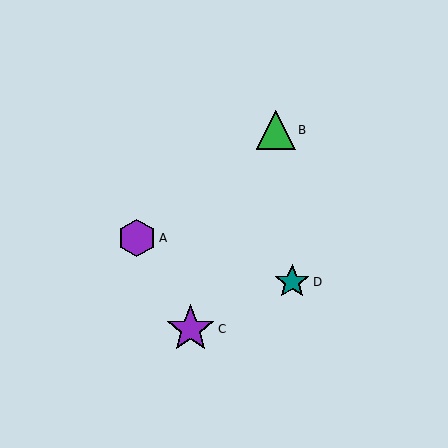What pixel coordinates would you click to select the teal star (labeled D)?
Click at (292, 282) to select the teal star D.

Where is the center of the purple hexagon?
The center of the purple hexagon is at (137, 238).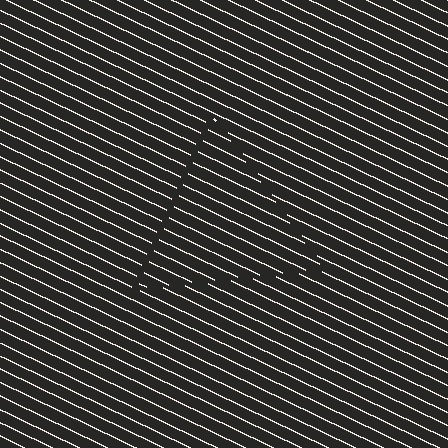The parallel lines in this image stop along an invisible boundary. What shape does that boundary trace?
An illusory triangle. The interior of the shape contains the same grating, shifted by half a period — the contour is defined by the phase discontinuity where line-ends from the inner and outer gratings abut.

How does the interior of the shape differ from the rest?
The interior of the shape contains the same grating, shifted by half a period — the contour is defined by the phase discontinuity where line-ends from the inner and outer gratings abut.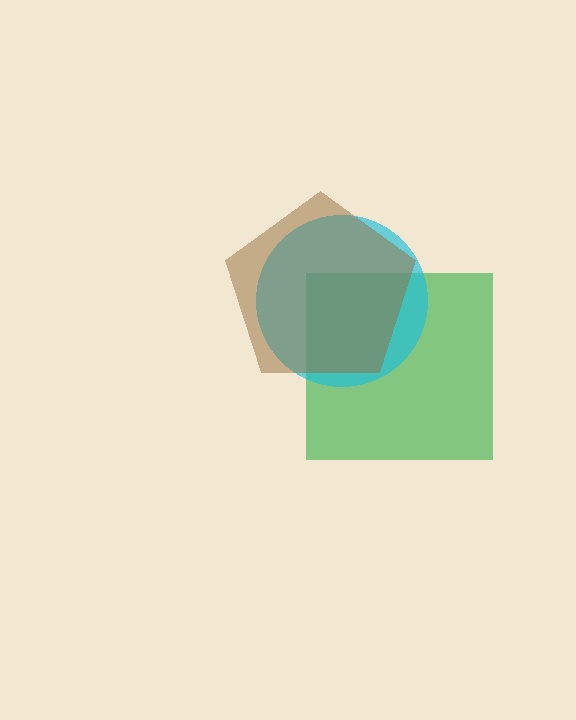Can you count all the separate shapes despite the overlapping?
Yes, there are 3 separate shapes.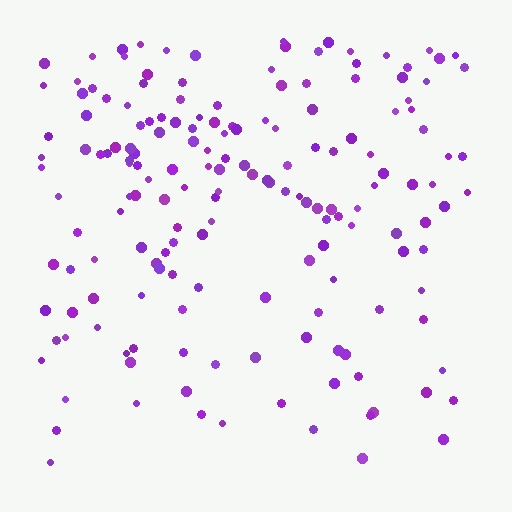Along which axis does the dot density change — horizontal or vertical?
Vertical.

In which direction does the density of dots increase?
From bottom to top, with the top side densest.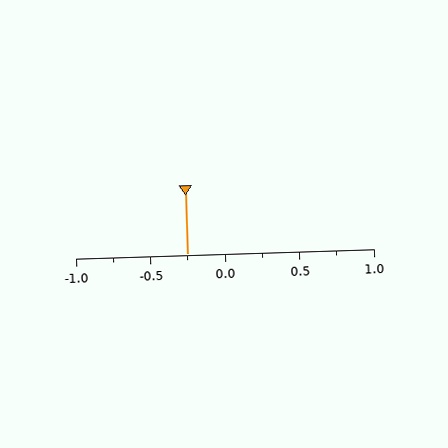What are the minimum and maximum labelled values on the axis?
The axis runs from -1.0 to 1.0.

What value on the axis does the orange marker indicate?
The marker indicates approximately -0.25.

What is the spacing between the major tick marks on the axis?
The major ticks are spaced 0.5 apart.